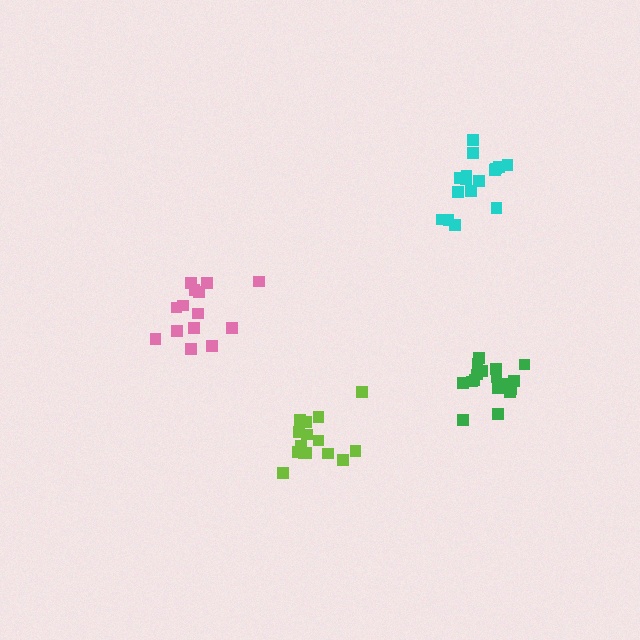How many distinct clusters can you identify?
There are 4 distinct clusters.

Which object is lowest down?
The lime cluster is bottommost.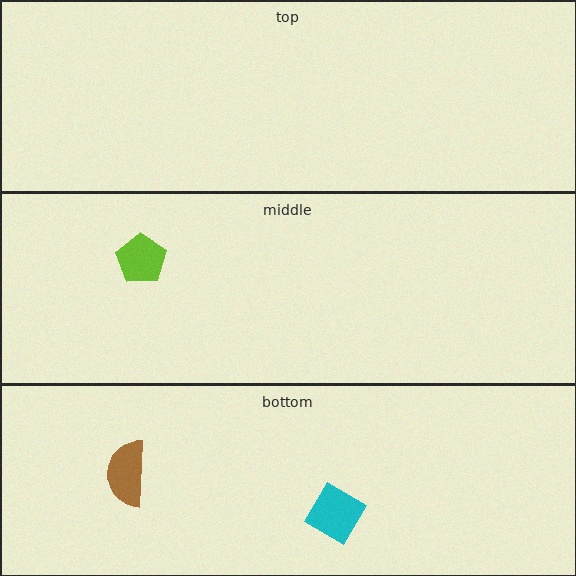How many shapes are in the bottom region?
2.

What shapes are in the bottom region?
The brown semicircle, the cyan diamond.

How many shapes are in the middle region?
1.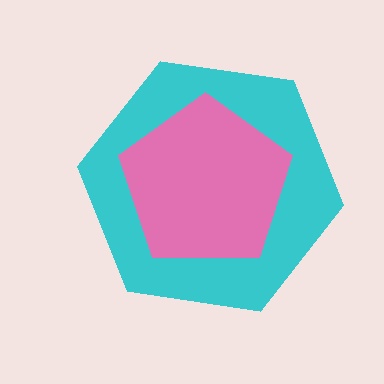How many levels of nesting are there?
2.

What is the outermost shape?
The cyan hexagon.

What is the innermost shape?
The pink pentagon.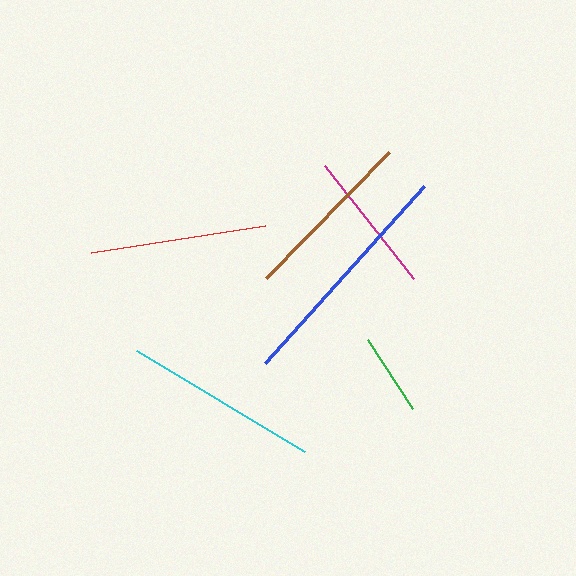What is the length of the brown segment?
The brown segment is approximately 177 pixels long.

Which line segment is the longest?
The blue line is the longest at approximately 238 pixels.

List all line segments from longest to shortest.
From longest to shortest: blue, cyan, brown, red, magenta, green.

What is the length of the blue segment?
The blue segment is approximately 238 pixels long.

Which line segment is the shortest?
The green line is the shortest at approximately 83 pixels.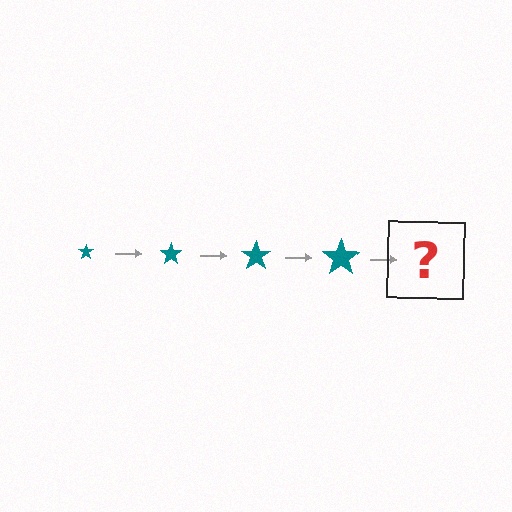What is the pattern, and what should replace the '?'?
The pattern is that the star gets progressively larger each step. The '?' should be a teal star, larger than the previous one.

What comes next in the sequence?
The next element should be a teal star, larger than the previous one.